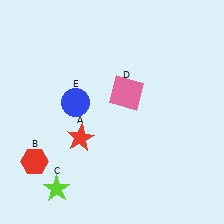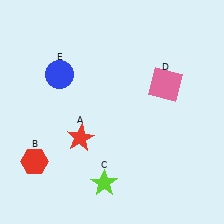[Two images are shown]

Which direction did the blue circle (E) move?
The blue circle (E) moved up.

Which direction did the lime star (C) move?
The lime star (C) moved right.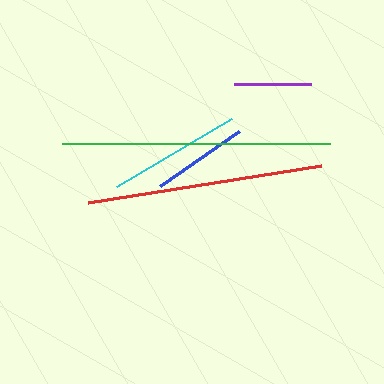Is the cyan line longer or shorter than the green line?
The green line is longer than the cyan line.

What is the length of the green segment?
The green segment is approximately 268 pixels long.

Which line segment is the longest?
The green line is the longest at approximately 268 pixels.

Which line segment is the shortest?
The purple line is the shortest at approximately 77 pixels.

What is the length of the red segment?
The red segment is approximately 236 pixels long.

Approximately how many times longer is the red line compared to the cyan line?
The red line is approximately 1.8 times the length of the cyan line.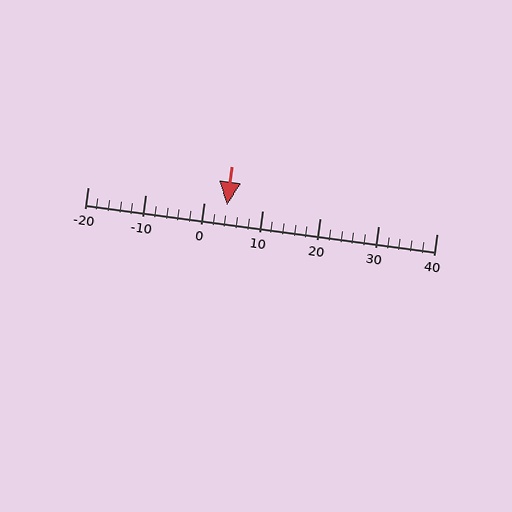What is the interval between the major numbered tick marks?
The major tick marks are spaced 10 units apart.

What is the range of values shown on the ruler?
The ruler shows values from -20 to 40.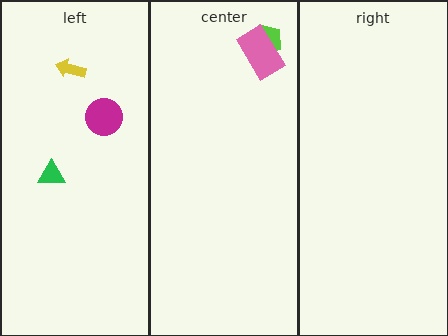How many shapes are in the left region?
3.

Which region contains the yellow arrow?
The left region.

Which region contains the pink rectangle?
The center region.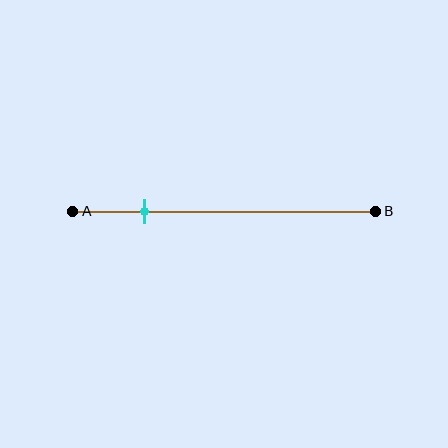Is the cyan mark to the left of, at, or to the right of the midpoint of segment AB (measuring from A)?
The cyan mark is to the left of the midpoint of segment AB.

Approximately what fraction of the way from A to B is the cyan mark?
The cyan mark is approximately 25% of the way from A to B.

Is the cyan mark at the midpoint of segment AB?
No, the mark is at about 25% from A, not at the 50% midpoint.